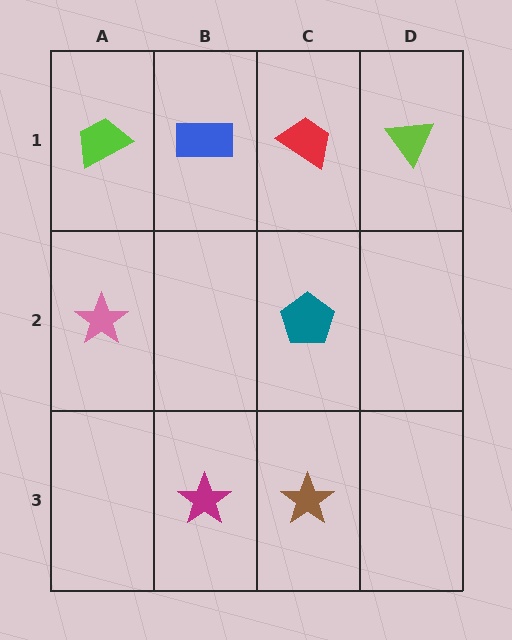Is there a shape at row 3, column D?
No, that cell is empty.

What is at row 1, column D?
A lime triangle.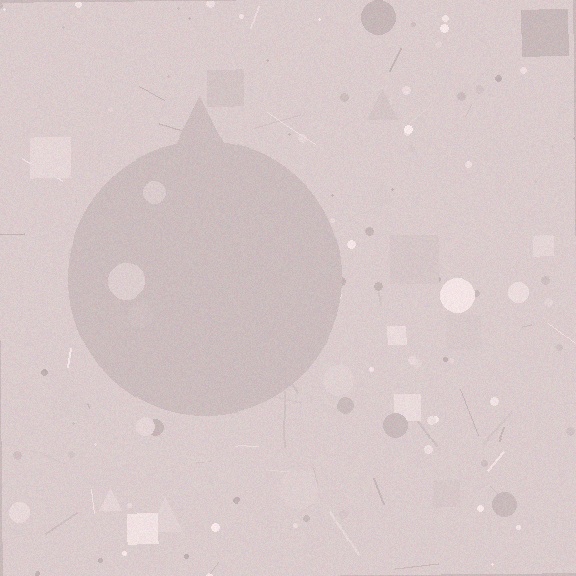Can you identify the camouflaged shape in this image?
The camouflaged shape is a circle.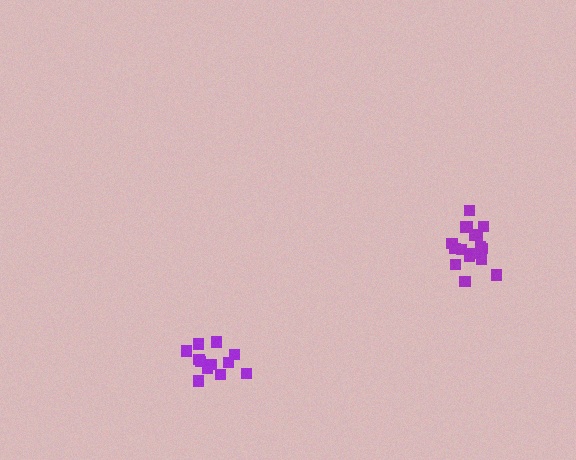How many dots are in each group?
Group 1: 18 dots, Group 2: 13 dots (31 total).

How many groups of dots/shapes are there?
There are 2 groups.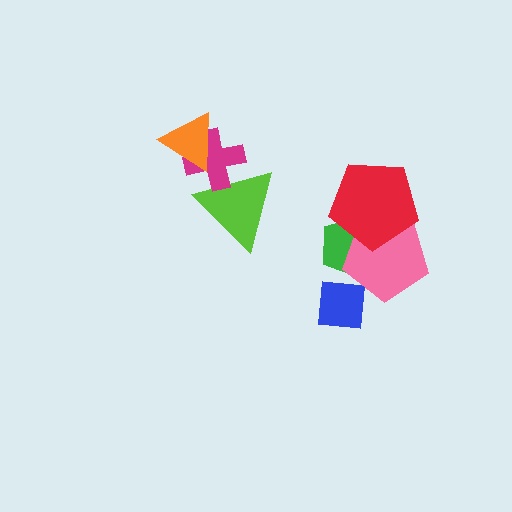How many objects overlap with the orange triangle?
1 object overlaps with the orange triangle.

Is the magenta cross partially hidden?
Yes, it is partially covered by another shape.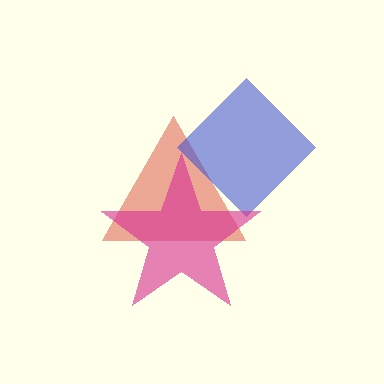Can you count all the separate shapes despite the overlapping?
Yes, there are 3 separate shapes.